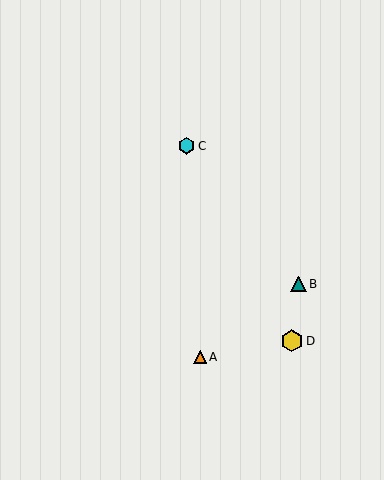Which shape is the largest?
The yellow hexagon (labeled D) is the largest.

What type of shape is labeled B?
Shape B is a teal triangle.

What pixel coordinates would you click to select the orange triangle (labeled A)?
Click at (200, 357) to select the orange triangle A.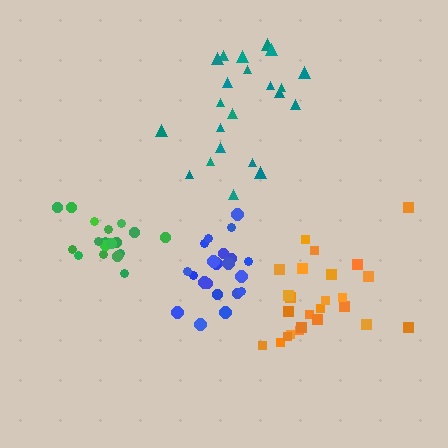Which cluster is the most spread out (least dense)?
Teal.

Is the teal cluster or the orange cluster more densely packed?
Orange.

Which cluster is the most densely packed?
Green.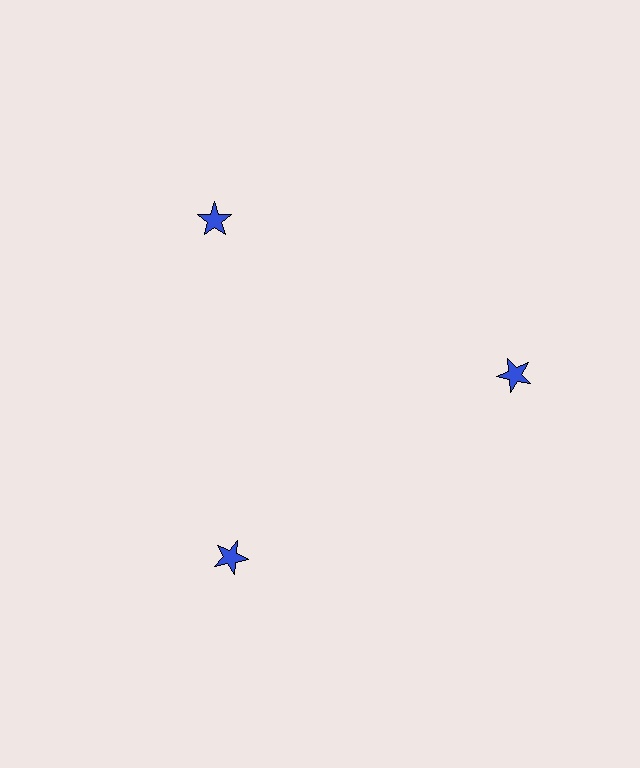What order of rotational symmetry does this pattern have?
This pattern has 3-fold rotational symmetry.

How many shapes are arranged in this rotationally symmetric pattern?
There are 3 shapes, arranged in 3 groups of 1.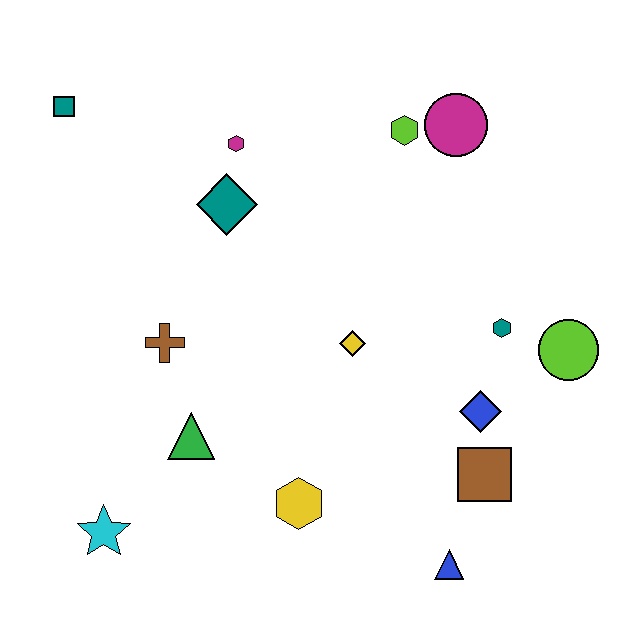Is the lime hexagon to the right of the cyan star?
Yes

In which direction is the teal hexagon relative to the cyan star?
The teal hexagon is to the right of the cyan star.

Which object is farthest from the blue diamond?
The teal square is farthest from the blue diamond.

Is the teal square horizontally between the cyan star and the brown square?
No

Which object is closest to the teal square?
The magenta hexagon is closest to the teal square.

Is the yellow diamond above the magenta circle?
No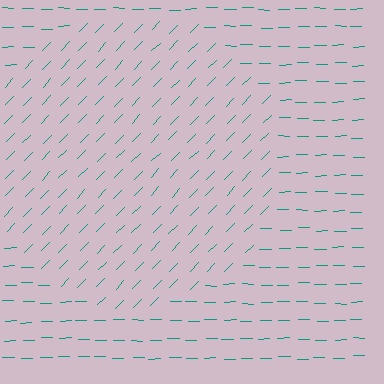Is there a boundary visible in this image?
Yes, there is a texture boundary formed by a change in line orientation.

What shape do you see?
I see a circle.